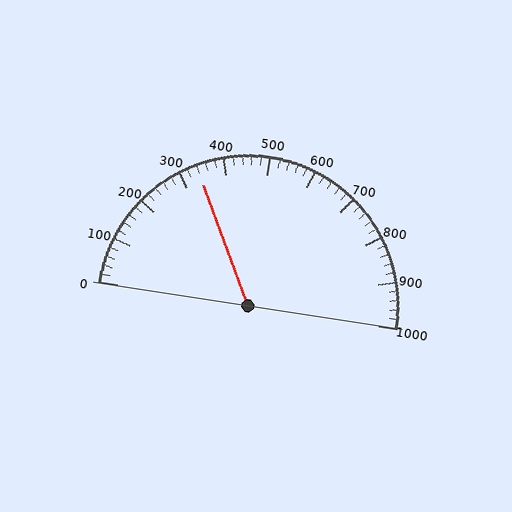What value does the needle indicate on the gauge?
The needle indicates approximately 340.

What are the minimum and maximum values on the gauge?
The gauge ranges from 0 to 1000.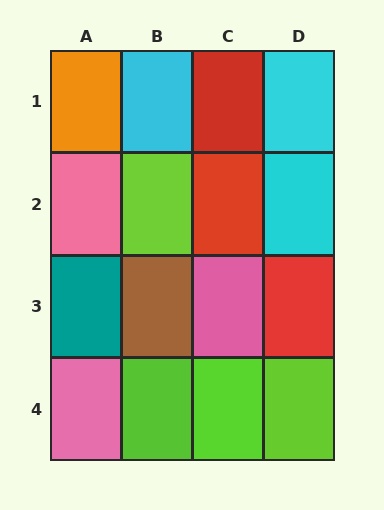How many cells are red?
3 cells are red.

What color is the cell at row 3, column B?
Brown.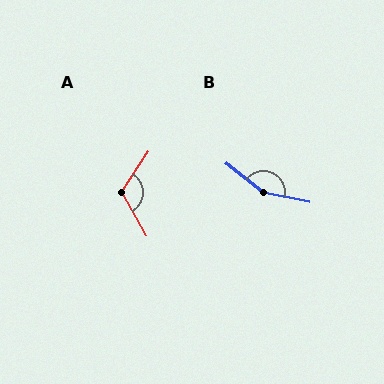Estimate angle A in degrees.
Approximately 117 degrees.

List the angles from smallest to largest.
A (117°), B (154°).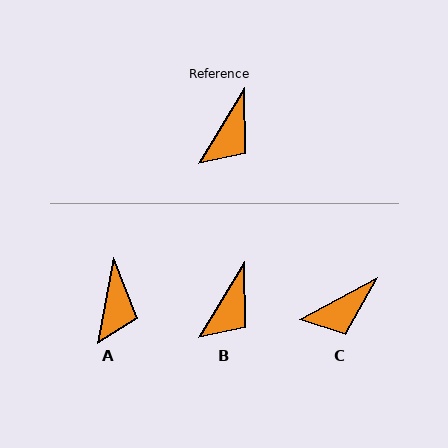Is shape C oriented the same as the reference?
No, it is off by about 30 degrees.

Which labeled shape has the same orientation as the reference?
B.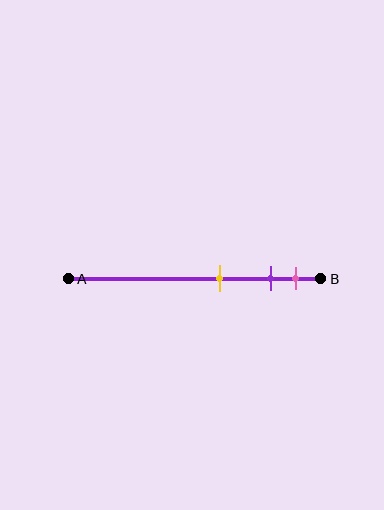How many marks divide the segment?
There are 3 marks dividing the segment.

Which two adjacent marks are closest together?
The purple and pink marks are the closest adjacent pair.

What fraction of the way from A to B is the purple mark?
The purple mark is approximately 80% (0.8) of the way from A to B.